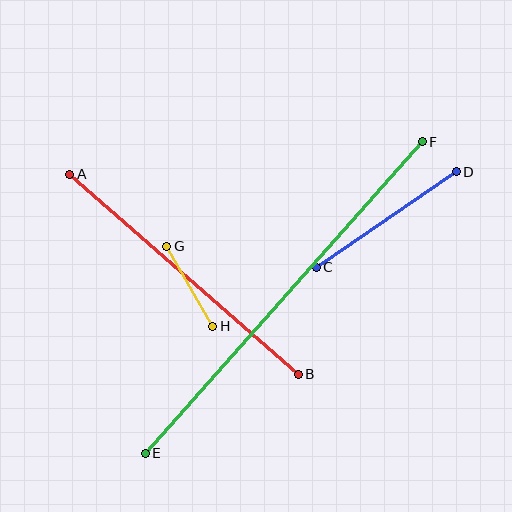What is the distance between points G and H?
The distance is approximately 92 pixels.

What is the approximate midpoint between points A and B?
The midpoint is at approximately (184, 274) pixels.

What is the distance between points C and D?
The distance is approximately 169 pixels.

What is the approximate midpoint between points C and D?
The midpoint is at approximately (386, 219) pixels.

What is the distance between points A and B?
The distance is approximately 304 pixels.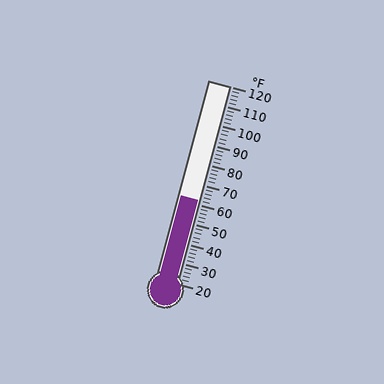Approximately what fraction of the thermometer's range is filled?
The thermometer is filled to approximately 40% of its range.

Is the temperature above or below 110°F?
The temperature is below 110°F.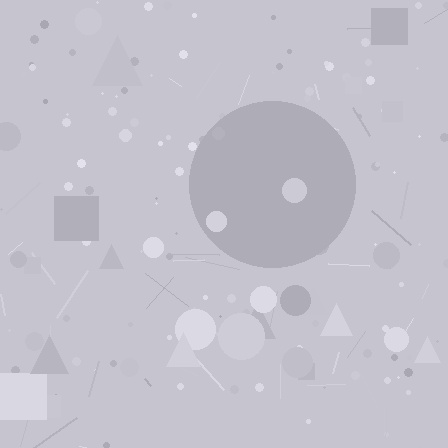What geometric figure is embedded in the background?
A circle is embedded in the background.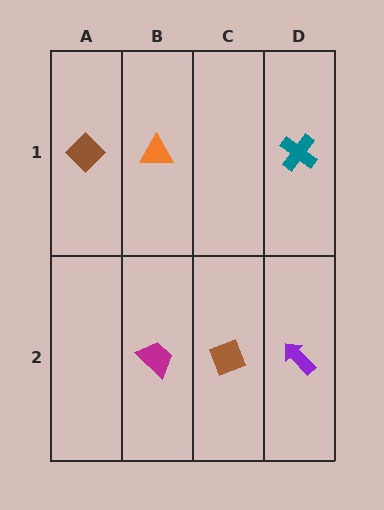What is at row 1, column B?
An orange triangle.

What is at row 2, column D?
A purple arrow.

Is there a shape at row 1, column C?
No, that cell is empty.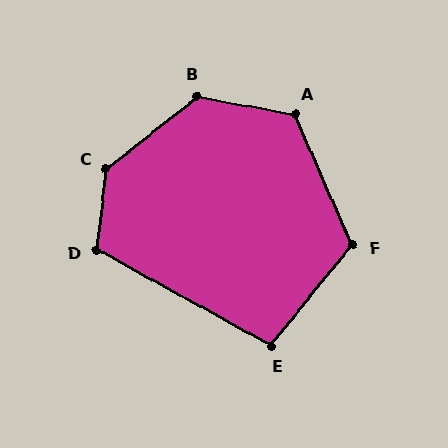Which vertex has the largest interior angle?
C, at approximately 135 degrees.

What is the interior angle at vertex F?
Approximately 117 degrees (obtuse).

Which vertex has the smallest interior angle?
E, at approximately 100 degrees.